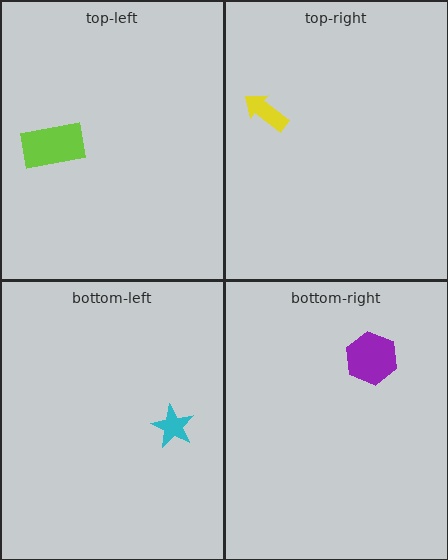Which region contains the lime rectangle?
The top-left region.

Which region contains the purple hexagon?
The bottom-right region.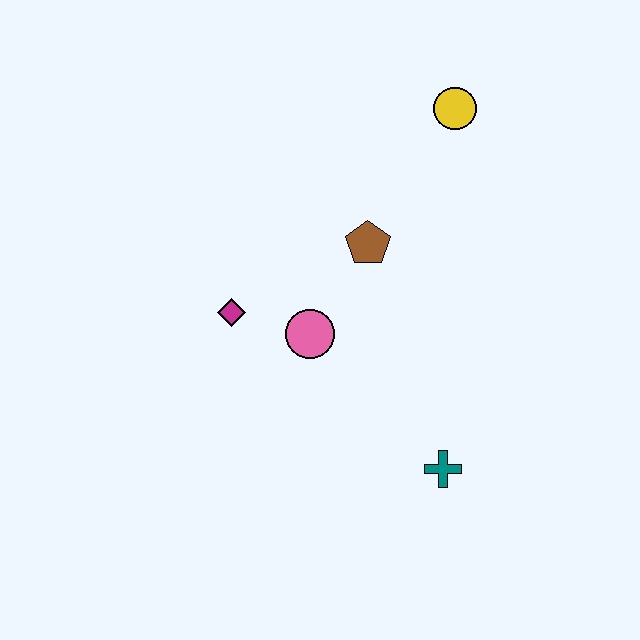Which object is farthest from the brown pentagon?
The teal cross is farthest from the brown pentagon.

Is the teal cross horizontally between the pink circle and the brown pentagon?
No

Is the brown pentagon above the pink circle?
Yes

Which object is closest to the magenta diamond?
The pink circle is closest to the magenta diamond.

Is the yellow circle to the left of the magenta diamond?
No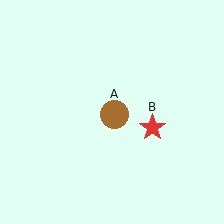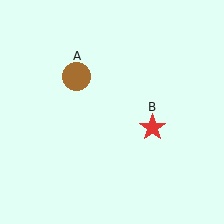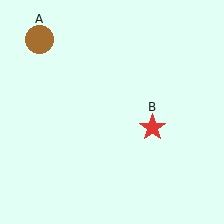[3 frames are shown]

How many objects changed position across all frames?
1 object changed position: brown circle (object A).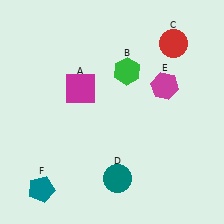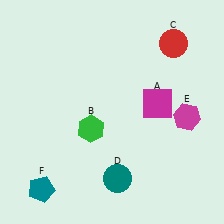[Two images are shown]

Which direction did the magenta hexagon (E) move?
The magenta hexagon (E) moved down.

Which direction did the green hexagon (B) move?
The green hexagon (B) moved down.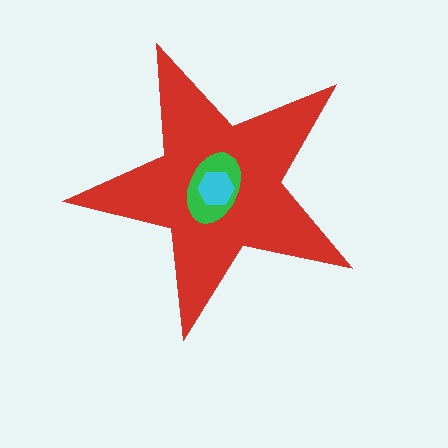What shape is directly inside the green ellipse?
The cyan hexagon.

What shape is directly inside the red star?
The green ellipse.